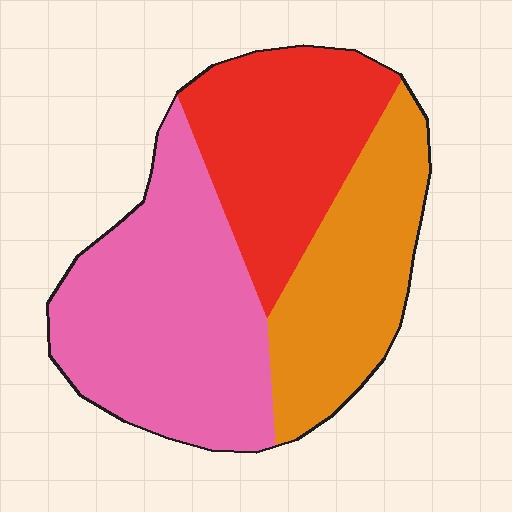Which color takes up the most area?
Pink, at roughly 45%.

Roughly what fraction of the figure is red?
Red covers around 30% of the figure.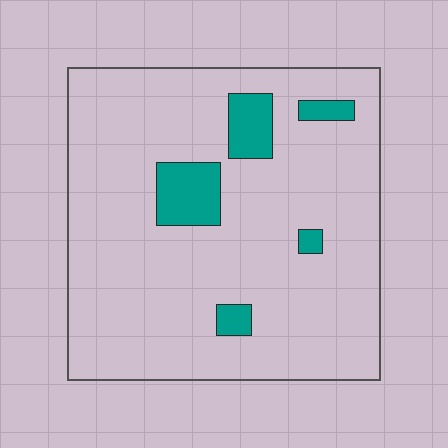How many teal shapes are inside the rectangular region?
5.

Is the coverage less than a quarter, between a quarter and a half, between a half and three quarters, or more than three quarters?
Less than a quarter.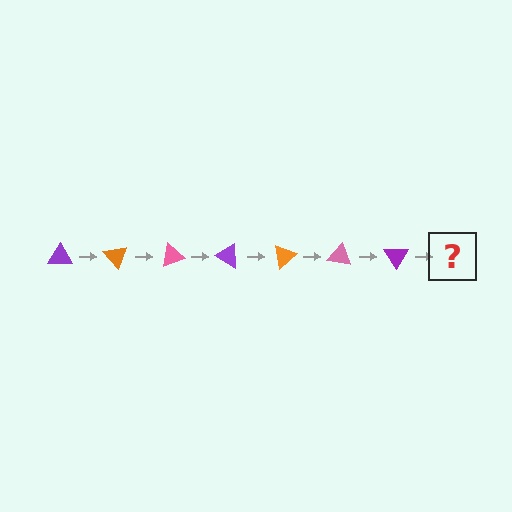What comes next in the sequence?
The next element should be an orange triangle, rotated 350 degrees from the start.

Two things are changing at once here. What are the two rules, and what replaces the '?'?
The two rules are that it rotates 50 degrees each step and the color cycles through purple, orange, and pink. The '?' should be an orange triangle, rotated 350 degrees from the start.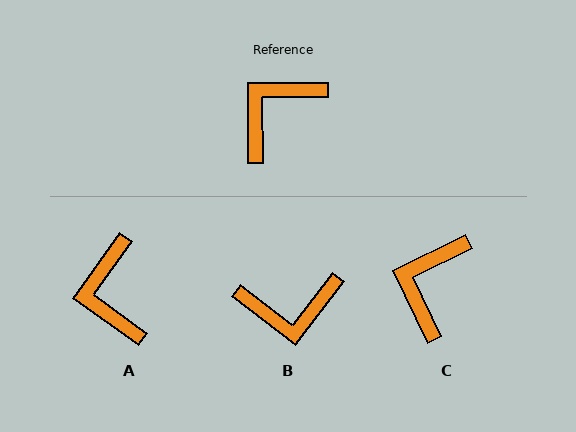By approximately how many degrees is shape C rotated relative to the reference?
Approximately 26 degrees counter-clockwise.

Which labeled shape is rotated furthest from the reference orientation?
B, about 142 degrees away.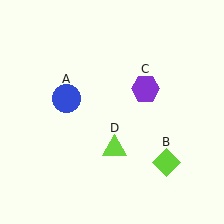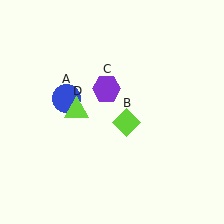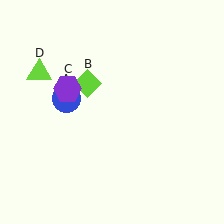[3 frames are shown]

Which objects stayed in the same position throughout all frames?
Blue circle (object A) remained stationary.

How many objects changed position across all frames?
3 objects changed position: lime diamond (object B), purple hexagon (object C), lime triangle (object D).